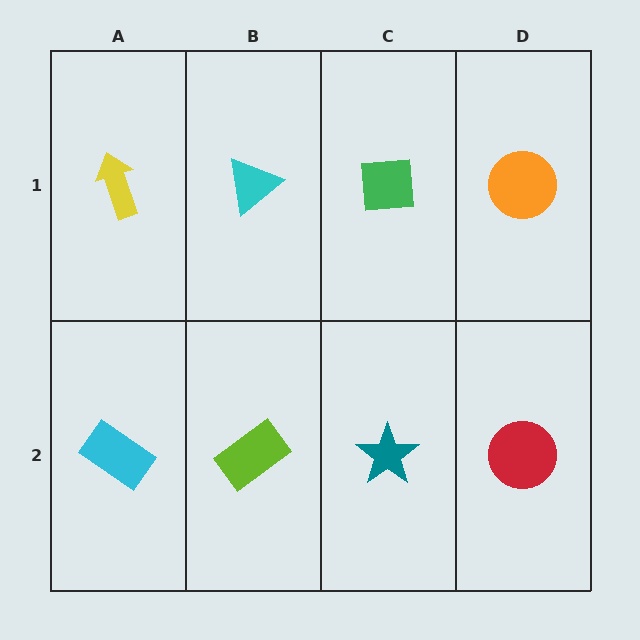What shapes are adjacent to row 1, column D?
A red circle (row 2, column D), a green square (row 1, column C).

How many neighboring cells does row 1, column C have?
3.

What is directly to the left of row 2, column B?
A cyan rectangle.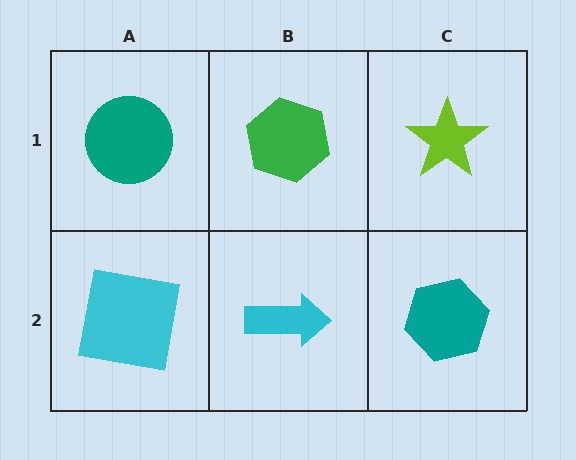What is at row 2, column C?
A teal hexagon.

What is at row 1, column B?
A green hexagon.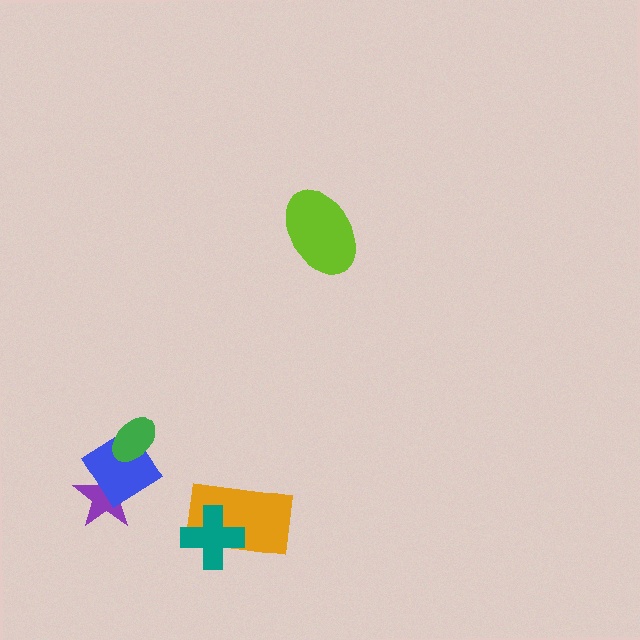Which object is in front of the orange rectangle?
The teal cross is in front of the orange rectangle.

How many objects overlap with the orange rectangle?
1 object overlaps with the orange rectangle.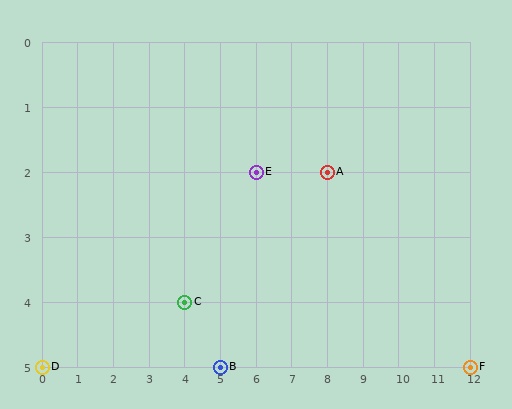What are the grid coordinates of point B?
Point B is at grid coordinates (5, 5).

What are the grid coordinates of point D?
Point D is at grid coordinates (0, 5).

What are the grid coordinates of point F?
Point F is at grid coordinates (12, 5).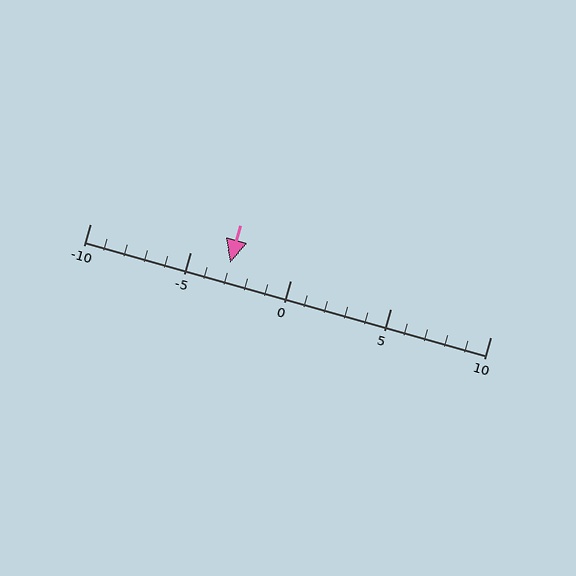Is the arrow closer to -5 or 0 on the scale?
The arrow is closer to -5.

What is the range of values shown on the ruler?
The ruler shows values from -10 to 10.